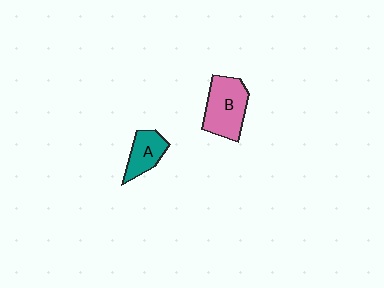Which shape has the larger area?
Shape B (pink).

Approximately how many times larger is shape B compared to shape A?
Approximately 1.6 times.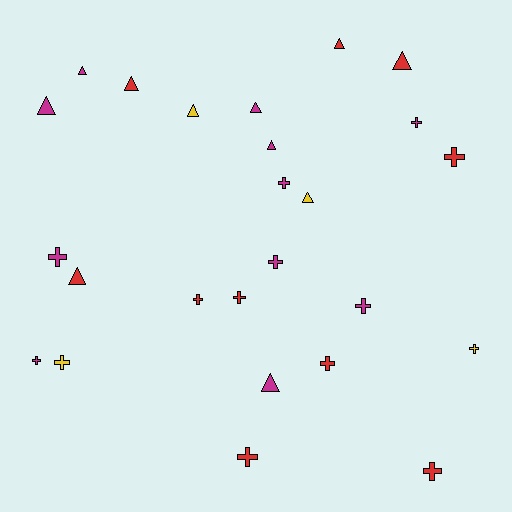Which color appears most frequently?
Magenta, with 11 objects.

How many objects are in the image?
There are 25 objects.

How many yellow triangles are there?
There are 2 yellow triangles.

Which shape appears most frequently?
Cross, with 14 objects.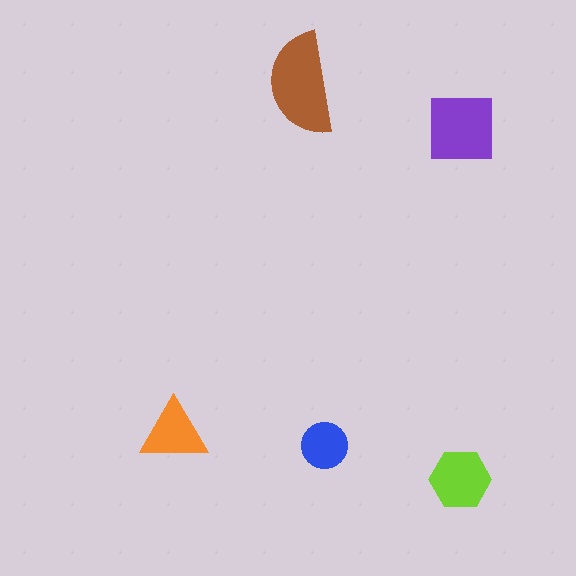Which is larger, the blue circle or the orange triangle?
The orange triangle.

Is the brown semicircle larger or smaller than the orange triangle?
Larger.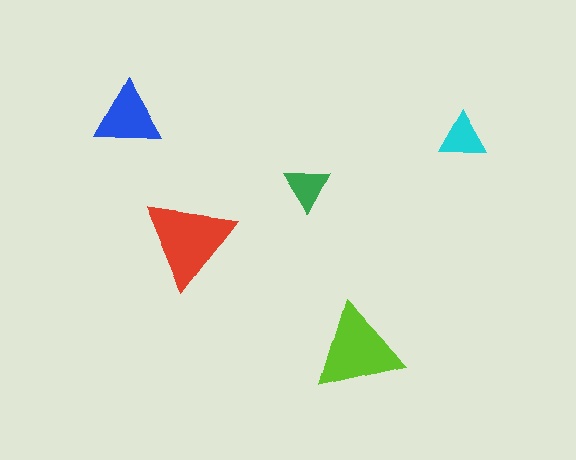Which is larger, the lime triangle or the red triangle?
The red one.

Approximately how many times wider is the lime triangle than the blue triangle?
About 1.5 times wider.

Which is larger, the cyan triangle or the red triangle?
The red one.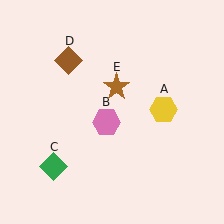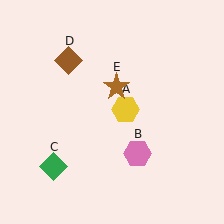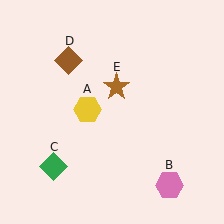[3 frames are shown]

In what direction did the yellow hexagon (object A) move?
The yellow hexagon (object A) moved left.